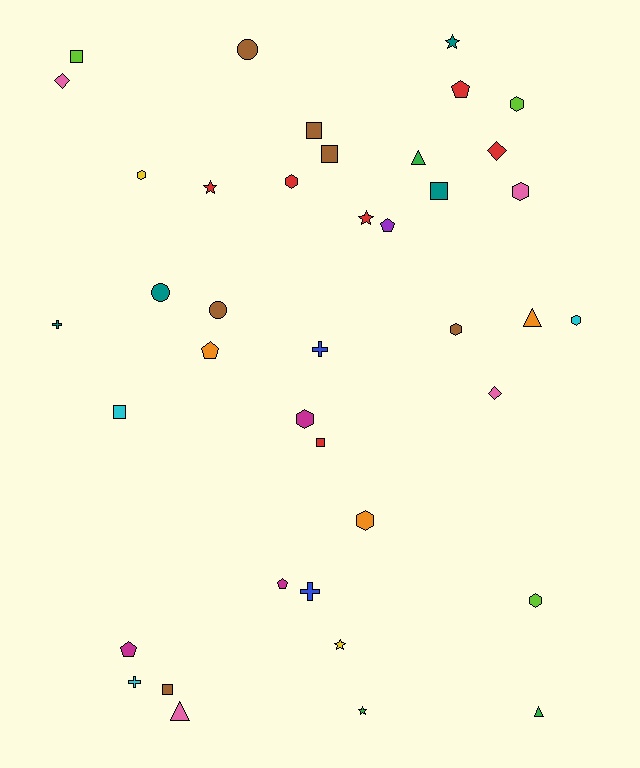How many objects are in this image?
There are 40 objects.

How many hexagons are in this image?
There are 9 hexagons.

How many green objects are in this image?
There are 3 green objects.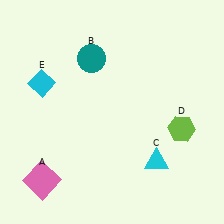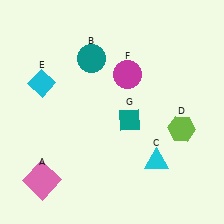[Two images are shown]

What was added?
A magenta circle (F), a teal diamond (G) were added in Image 2.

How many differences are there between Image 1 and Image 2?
There are 2 differences between the two images.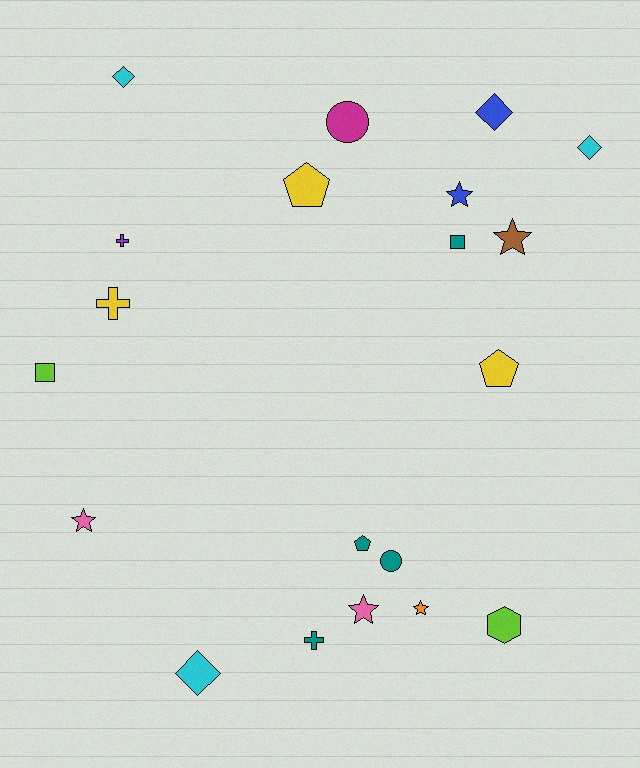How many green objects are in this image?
There are no green objects.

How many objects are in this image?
There are 20 objects.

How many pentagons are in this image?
There are 3 pentagons.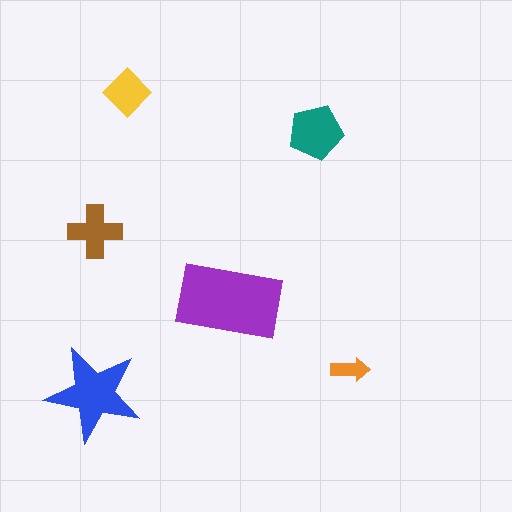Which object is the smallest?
The orange arrow.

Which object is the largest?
The purple rectangle.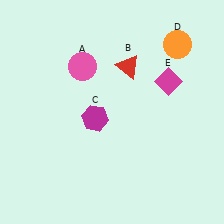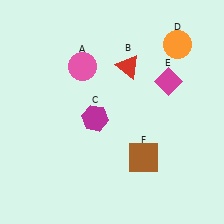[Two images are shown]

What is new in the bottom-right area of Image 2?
A brown square (F) was added in the bottom-right area of Image 2.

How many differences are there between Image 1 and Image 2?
There is 1 difference between the two images.